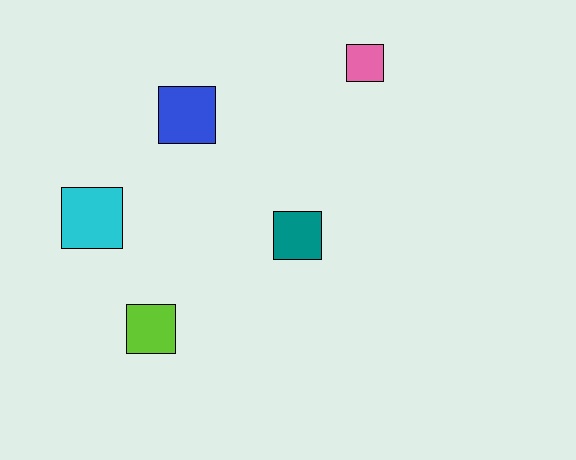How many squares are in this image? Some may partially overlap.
There are 5 squares.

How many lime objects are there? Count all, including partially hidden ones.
There is 1 lime object.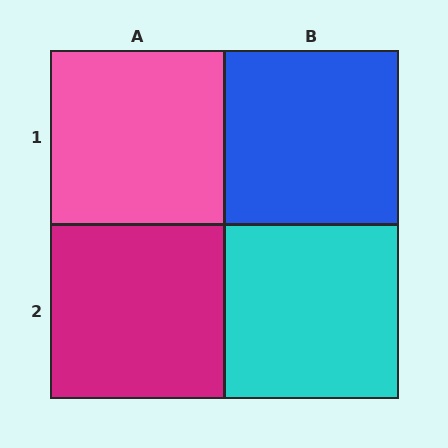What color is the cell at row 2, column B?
Cyan.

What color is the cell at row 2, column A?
Magenta.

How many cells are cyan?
1 cell is cyan.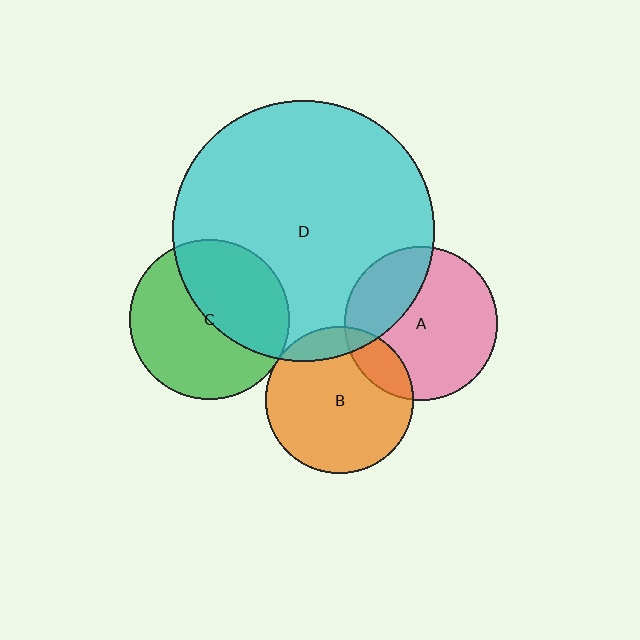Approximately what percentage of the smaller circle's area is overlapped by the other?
Approximately 30%.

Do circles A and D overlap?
Yes.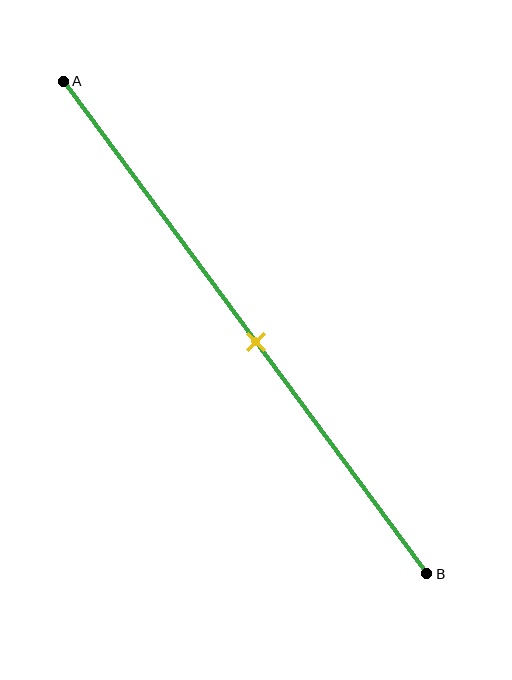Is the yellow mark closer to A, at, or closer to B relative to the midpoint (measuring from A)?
The yellow mark is approximately at the midpoint of segment AB.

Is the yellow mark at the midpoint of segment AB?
Yes, the mark is approximately at the midpoint.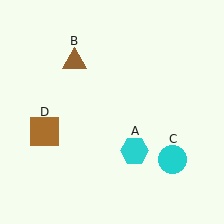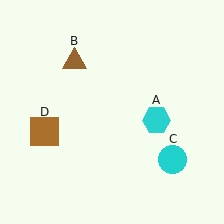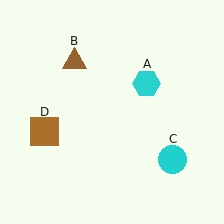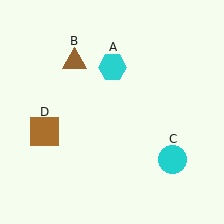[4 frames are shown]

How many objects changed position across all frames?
1 object changed position: cyan hexagon (object A).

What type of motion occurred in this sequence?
The cyan hexagon (object A) rotated counterclockwise around the center of the scene.